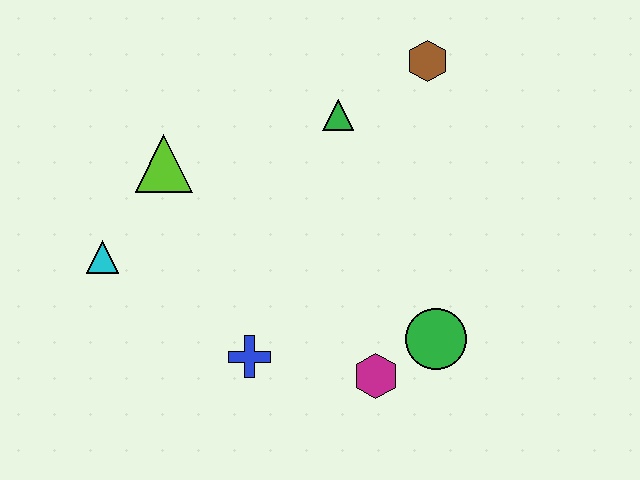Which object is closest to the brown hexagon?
The green triangle is closest to the brown hexagon.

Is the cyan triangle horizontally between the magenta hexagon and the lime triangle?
No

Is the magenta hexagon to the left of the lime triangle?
No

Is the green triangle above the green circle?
Yes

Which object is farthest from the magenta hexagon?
The brown hexagon is farthest from the magenta hexagon.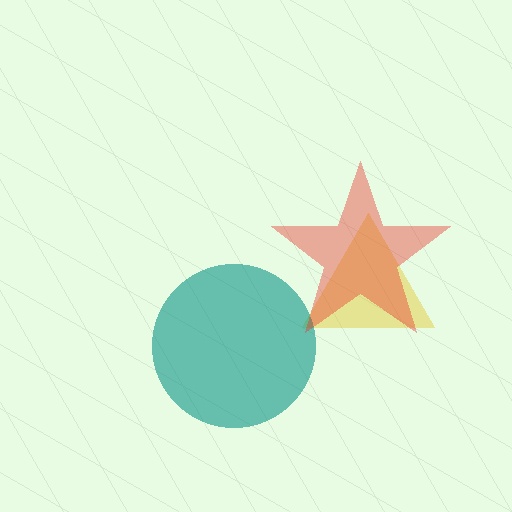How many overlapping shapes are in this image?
There are 3 overlapping shapes in the image.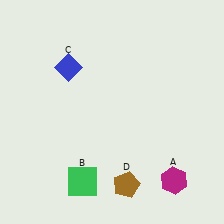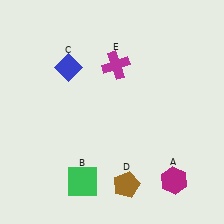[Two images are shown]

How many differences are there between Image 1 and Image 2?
There is 1 difference between the two images.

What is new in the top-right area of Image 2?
A magenta cross (E) was added in the top-right area of Image 2.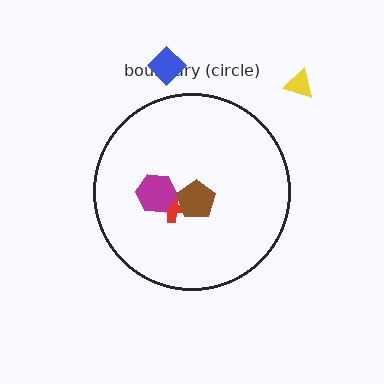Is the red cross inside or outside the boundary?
Inside.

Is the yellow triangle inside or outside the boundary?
Outside.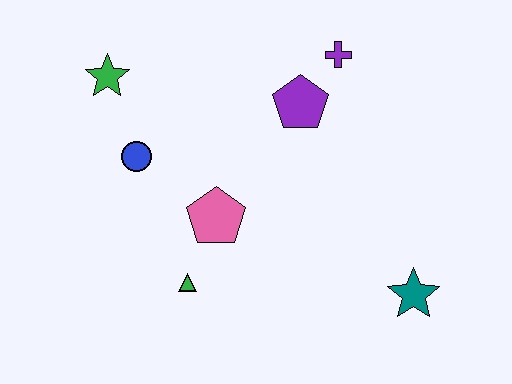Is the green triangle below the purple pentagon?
Yes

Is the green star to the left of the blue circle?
Yes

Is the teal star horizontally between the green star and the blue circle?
No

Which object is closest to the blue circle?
The green star is closest to the blue circle.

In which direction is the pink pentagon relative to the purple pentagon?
The pink pentagon is below the purple pentagon.